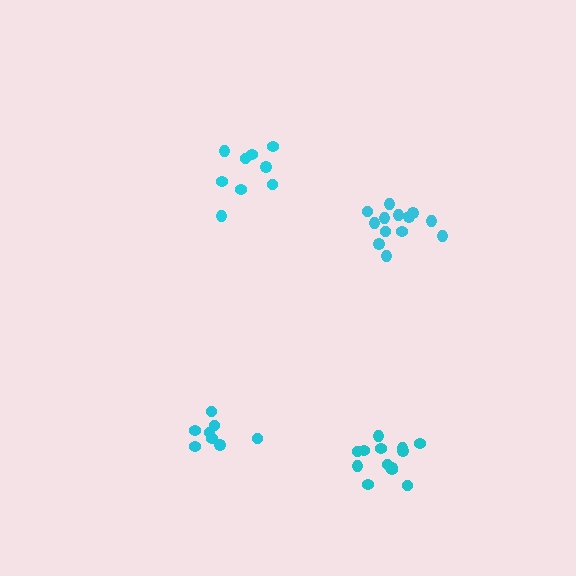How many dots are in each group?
Group 1: 13 dots, Group 2: 9 dots, Group 3: 8 dots, Group 4: 13 dots (43 total).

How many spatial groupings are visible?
There are 4 spatial groupings.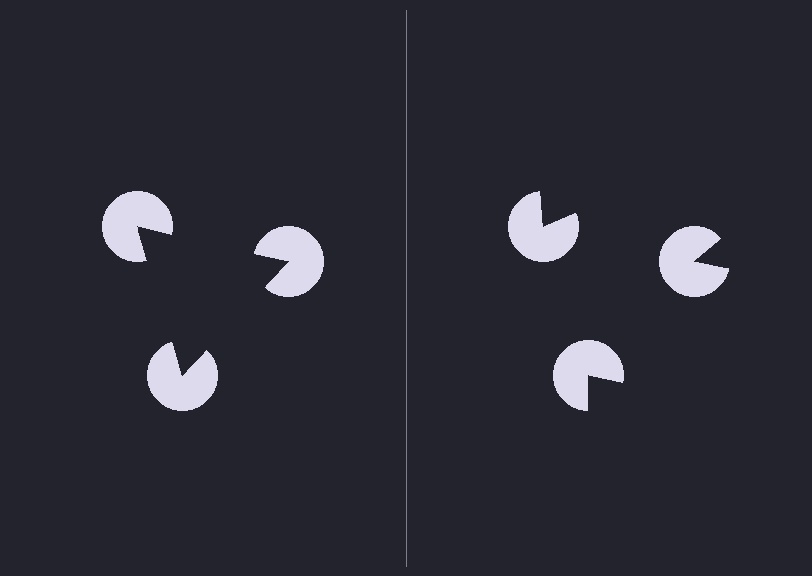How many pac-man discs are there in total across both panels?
6 — 3 on each side.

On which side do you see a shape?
An illusory triangle appears on the left side. On the right side the wedge cuts are rotated, so no coherent shape forms.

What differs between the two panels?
The pac-man discs are positioned identically on both sides; only the wedge orientations differ. On the left they align to a triangle; on the right they are misaligned.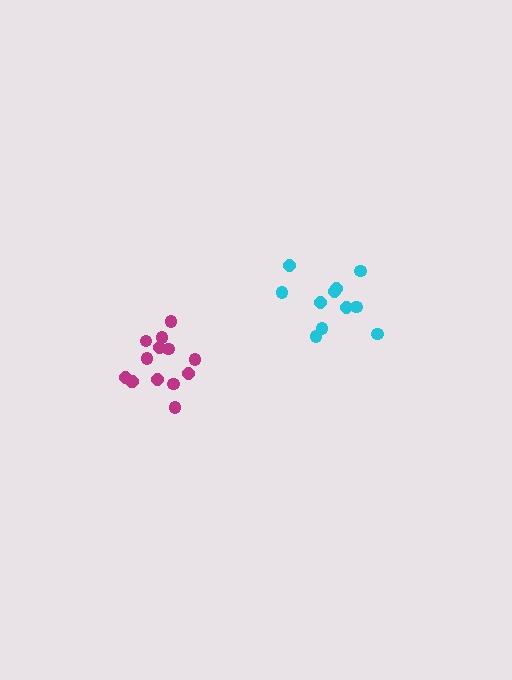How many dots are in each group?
Group 1: 14 dots, Group 2: 11 dots (25 total).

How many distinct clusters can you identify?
There are 2 distinct clusters.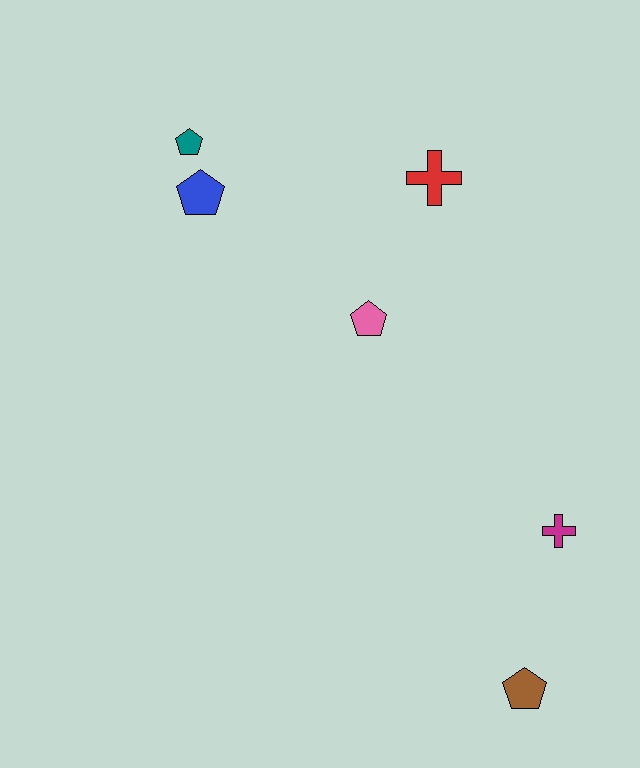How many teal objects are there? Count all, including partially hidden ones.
There is 1 teal object.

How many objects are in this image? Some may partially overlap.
There are 6 objects.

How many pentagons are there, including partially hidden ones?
There are 4 pentagons.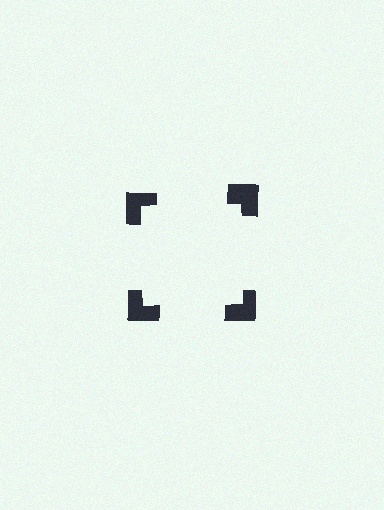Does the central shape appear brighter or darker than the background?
It typically appears slightly brighter than the background, even though no actual brightness change is drawn.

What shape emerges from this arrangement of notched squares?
An illusory square — its edges are inferred from the aligned wedge cuts in the notched squares, not physically drawn.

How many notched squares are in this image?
There are 4 — one at each vertex of the illusory square.